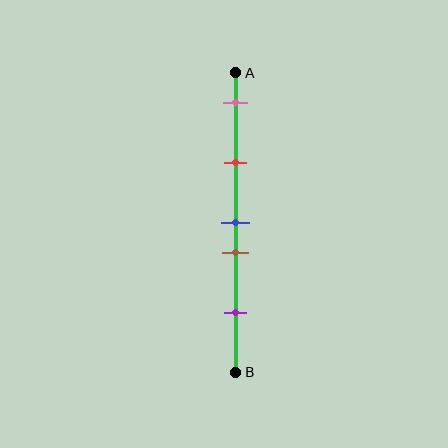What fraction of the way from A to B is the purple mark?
The purple mark is approximately 80% (0.8) of the way from A to B.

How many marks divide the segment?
There are 5 marks dividing the segment.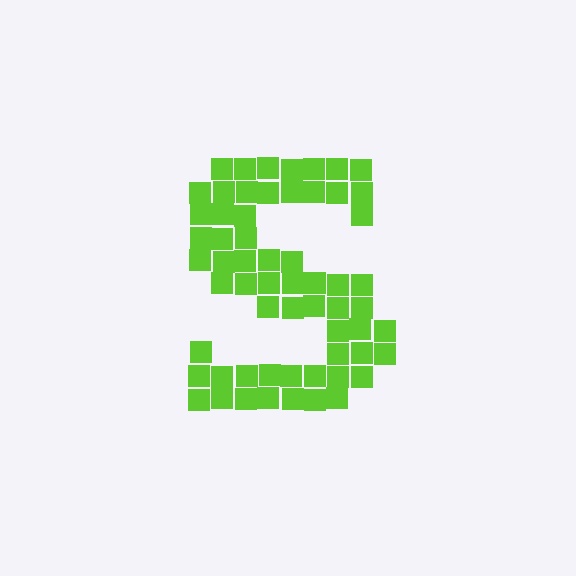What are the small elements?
The small elements are squares.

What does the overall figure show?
The overall figure shows the letter S.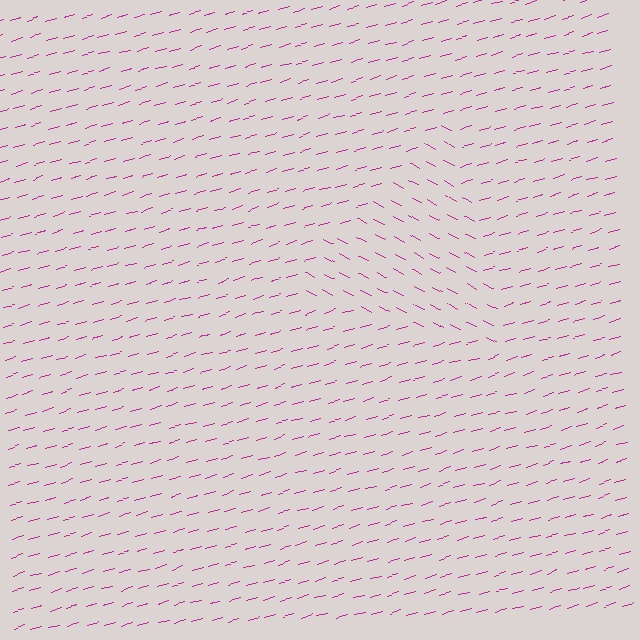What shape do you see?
I see a triangle.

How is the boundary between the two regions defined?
The boundary is defined purely by a change in line orientation (approximately 45 degrees difference). All lines are the same color and thickness.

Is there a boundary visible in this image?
Yes, there is a texture boundary formed by a change in line orientation.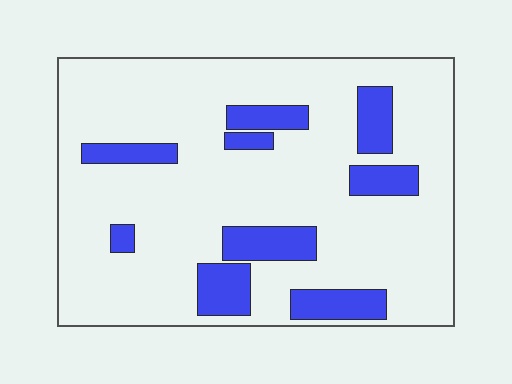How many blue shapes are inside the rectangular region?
9.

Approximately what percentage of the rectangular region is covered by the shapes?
Approximately 20%.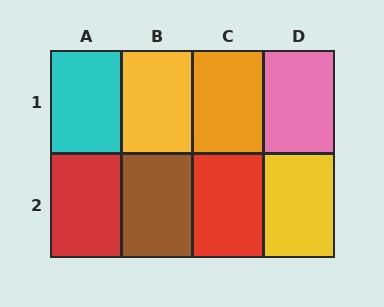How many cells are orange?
1 cell is orange.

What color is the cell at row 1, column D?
Pink.